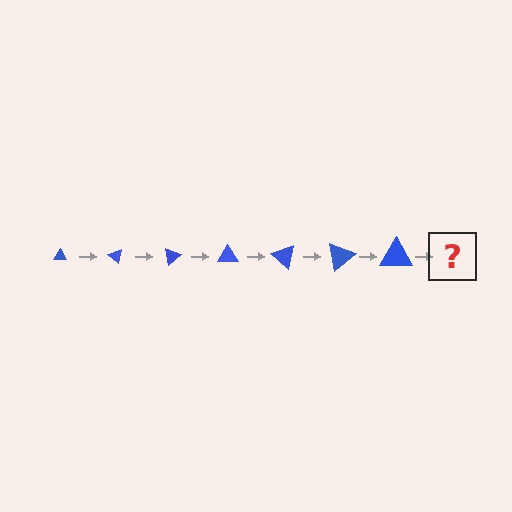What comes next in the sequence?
The next element should be a triangle, larger than the previous one and rotated 280 degrees from the start.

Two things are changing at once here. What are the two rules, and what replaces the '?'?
The two rules are that the triangle grows larger each step and it rotates 40 degrees each step. The '?' should be a triangle, larger than the previous one and rotated 280 degrees from the start.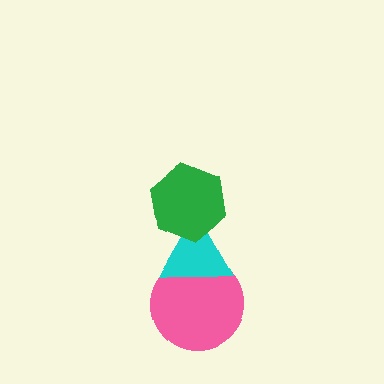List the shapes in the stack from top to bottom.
From top to bottom: the green hexagon, the cyan triangle, the pink circle.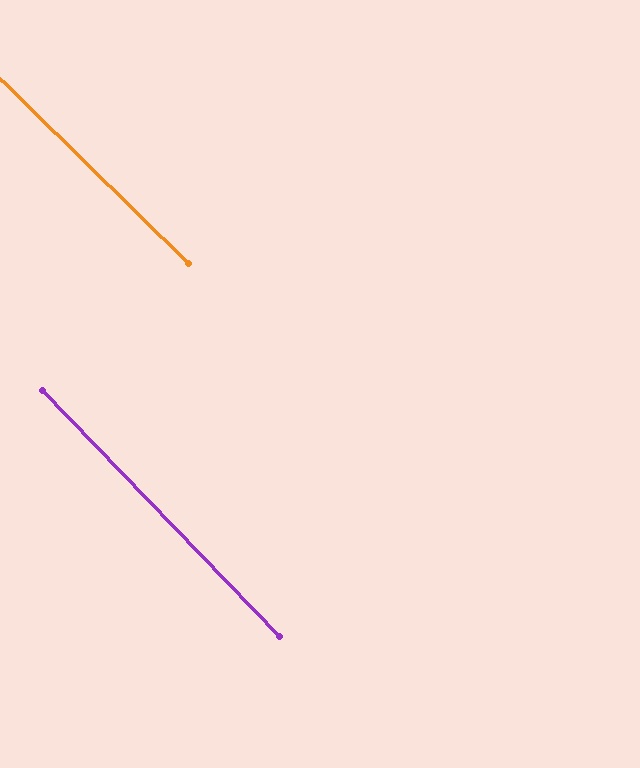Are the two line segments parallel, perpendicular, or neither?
Parallel — their directions differ by only 1.7°.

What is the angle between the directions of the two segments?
Approximately 2 degrees.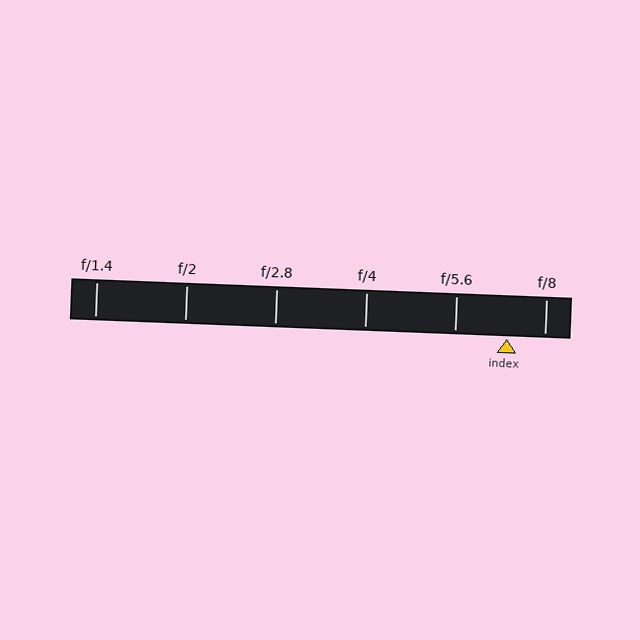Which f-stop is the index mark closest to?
The index mark is closest to f/8.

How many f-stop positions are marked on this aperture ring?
There are 6 f-stop positions marked.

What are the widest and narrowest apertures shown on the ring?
The widest aperture shown is f/1.4 and the narrowest is f/8.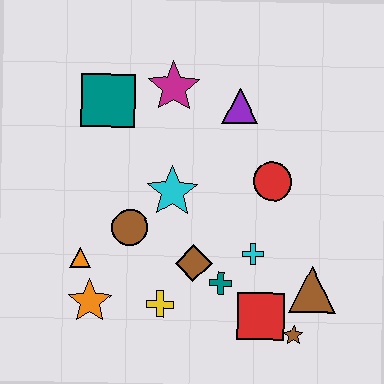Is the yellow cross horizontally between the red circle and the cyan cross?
No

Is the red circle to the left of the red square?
No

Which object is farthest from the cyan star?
The brown star is farthest from the cyan star.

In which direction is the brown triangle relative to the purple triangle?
The brown triangle is below the purple triangle.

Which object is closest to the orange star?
The orange triangle is closest to the orange star.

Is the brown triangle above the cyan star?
No